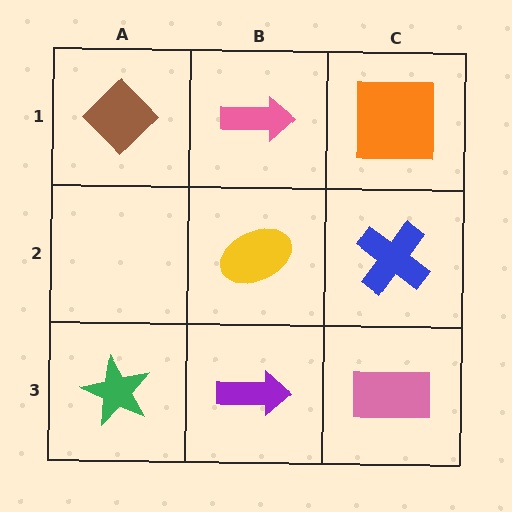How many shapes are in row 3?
3 shapes.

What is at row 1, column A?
A brown diamond.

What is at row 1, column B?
A pink arrow.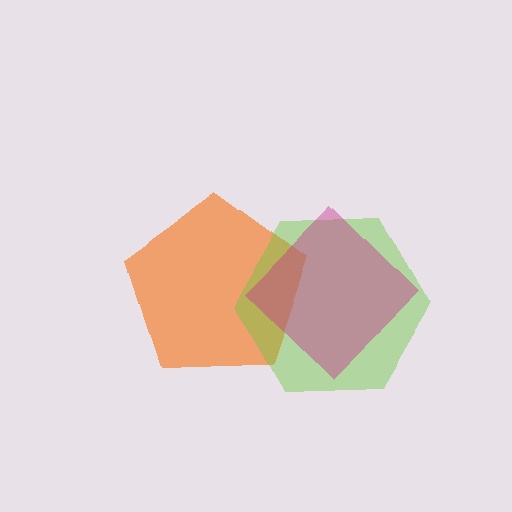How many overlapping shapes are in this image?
There are 3 overlapping shapes in the image.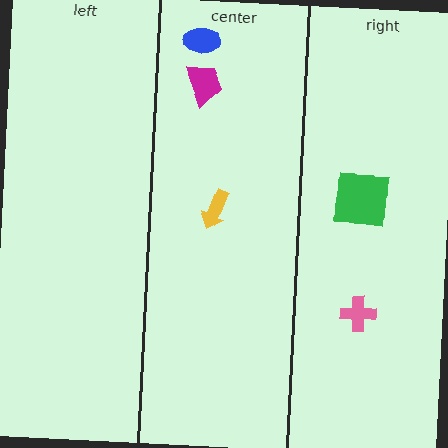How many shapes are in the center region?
3.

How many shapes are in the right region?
2.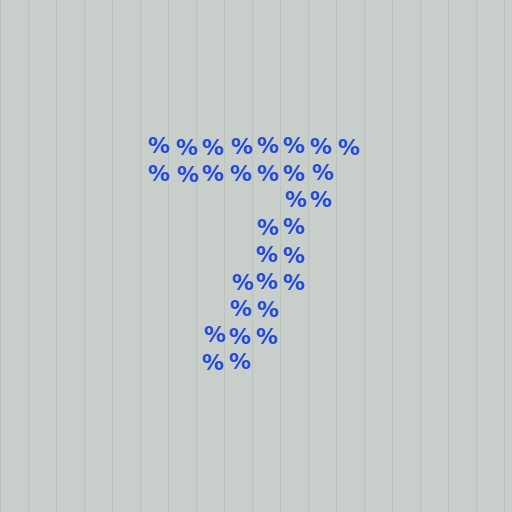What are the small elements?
The small elements are percent signs.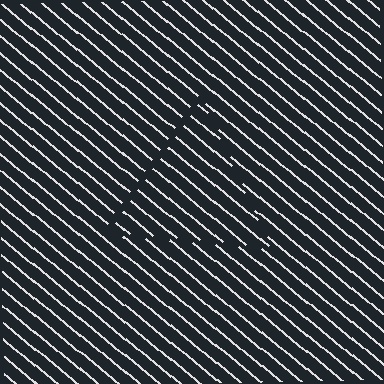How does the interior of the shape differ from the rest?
The interior of the shape contains the same grating, shifted by half a period — the contour is defined by the phase discontinuity where line-ends from the inner and outer gratings abut.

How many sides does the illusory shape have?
3 sides — the line-ends trace a triangle.